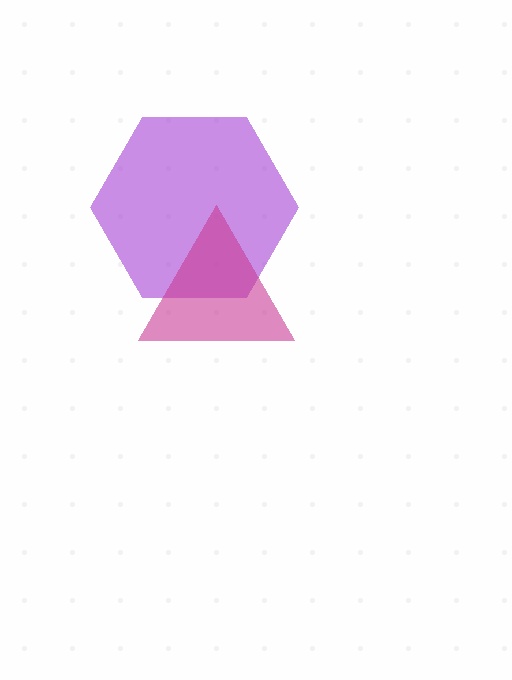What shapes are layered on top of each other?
The layered shapes are: a purple hexagon, a magenta triangle.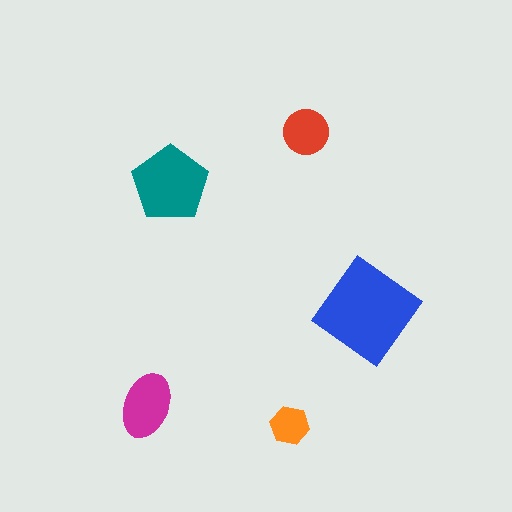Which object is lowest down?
The orange hexagon is bottommost.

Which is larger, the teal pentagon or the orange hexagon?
The teal pentagon.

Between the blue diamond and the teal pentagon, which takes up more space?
The blue diamond.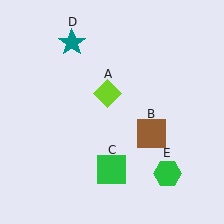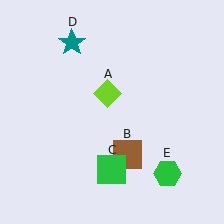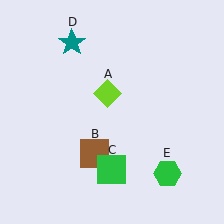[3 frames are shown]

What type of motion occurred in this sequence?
The brown square (object B) rotated clockwise around the center of the scene.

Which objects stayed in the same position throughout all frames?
Lime diamond (object A) and green square (object C) and teal star (object D) and green hexagon (object E) remained stationary.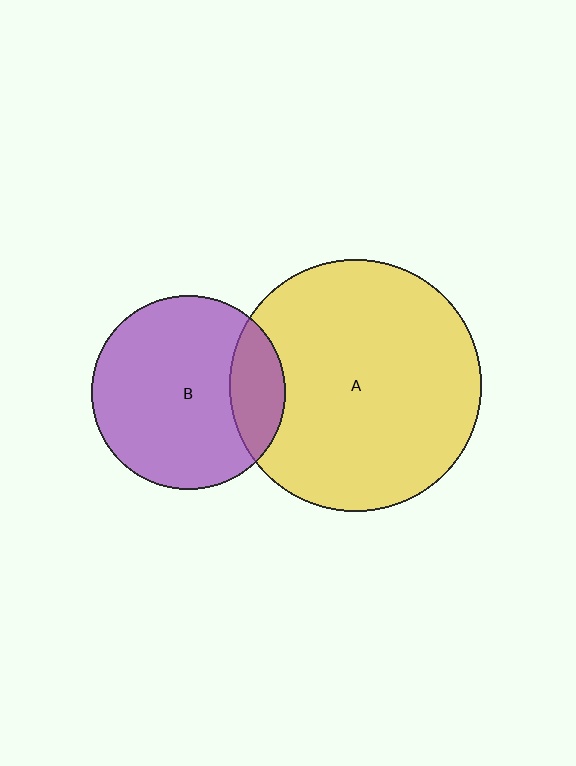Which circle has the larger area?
Circle A (yellow).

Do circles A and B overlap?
Yes.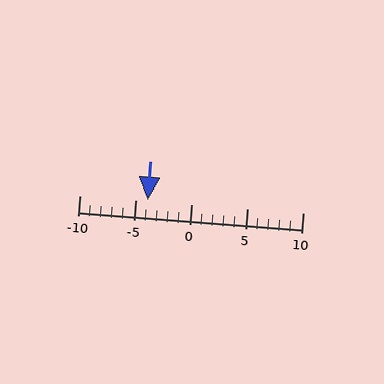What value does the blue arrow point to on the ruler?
The blue arrow points to approximately -4.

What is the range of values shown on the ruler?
The ruler shows values from -10 to 10.